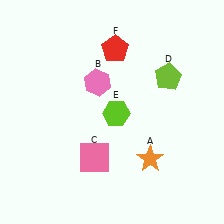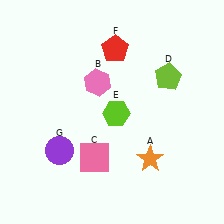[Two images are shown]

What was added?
A purple circle (G) was added in Image 2.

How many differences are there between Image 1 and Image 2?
There is 1 difference between the two images.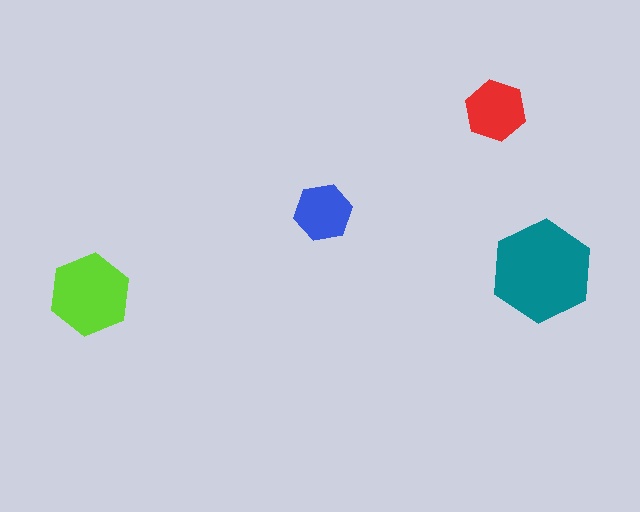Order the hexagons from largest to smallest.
the teal one, the lime one, the red one, the blue one.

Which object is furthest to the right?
The teal hexagon is rightmost.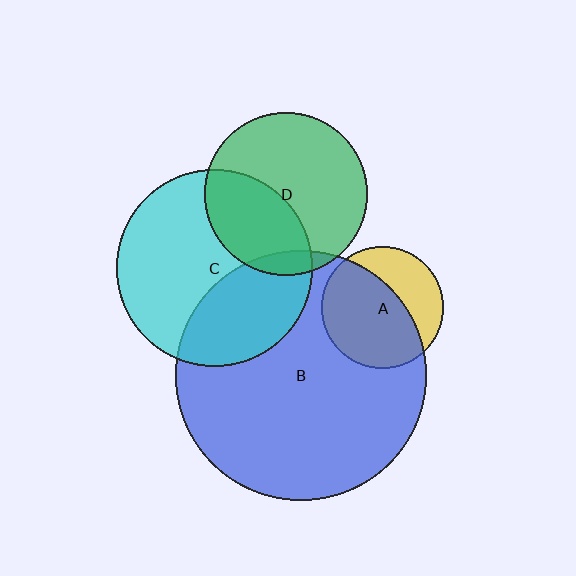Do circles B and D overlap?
Yes.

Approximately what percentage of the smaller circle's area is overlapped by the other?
Approximately 10%.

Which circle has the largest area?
Circle B (blue).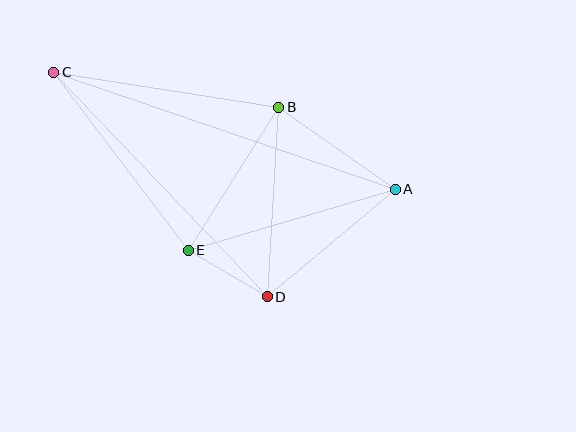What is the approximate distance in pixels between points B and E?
The distance between B and E is approximately 169 pixels.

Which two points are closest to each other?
Points D and E are closest to each other.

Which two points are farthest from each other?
Points A and C are farthest from each other.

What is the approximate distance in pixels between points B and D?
The distance between B and D is approximately 190 pixels.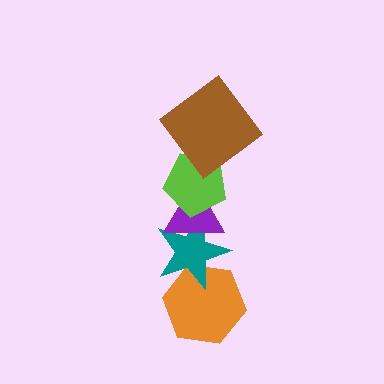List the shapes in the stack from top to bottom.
From top to bottom: the brown diamond, the lime pentagon, the purple triangle, the teal star, the orange hexagon.